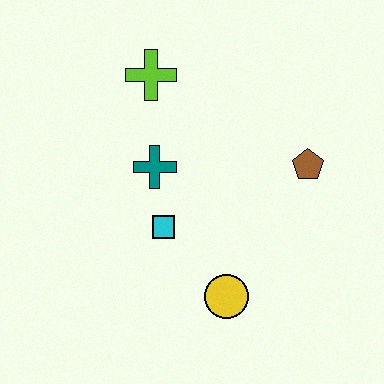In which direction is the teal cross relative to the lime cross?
The teal cross is below the lime cross.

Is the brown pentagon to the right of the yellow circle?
Yes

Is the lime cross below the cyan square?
No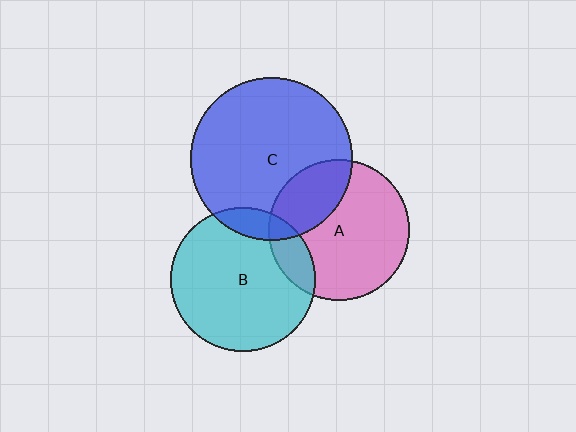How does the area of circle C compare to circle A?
Approximately 1.3 times.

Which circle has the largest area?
Circle C (blue).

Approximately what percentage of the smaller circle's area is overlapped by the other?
Approximately 10%.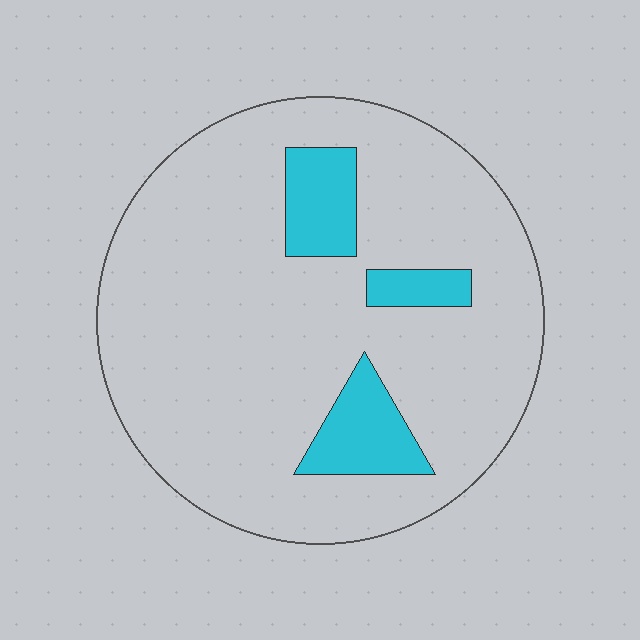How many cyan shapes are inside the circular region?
3.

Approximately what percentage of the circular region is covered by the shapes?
Approximately 15%.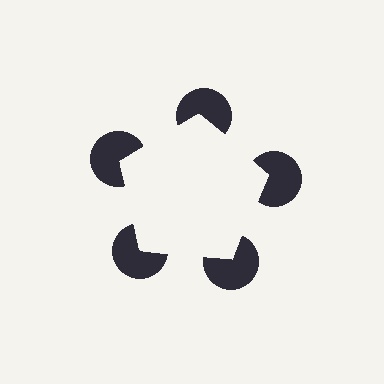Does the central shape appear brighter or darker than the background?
It typically appears slightly brighter than the background, even though no actual brightness change is drawn.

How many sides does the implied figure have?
5 sides.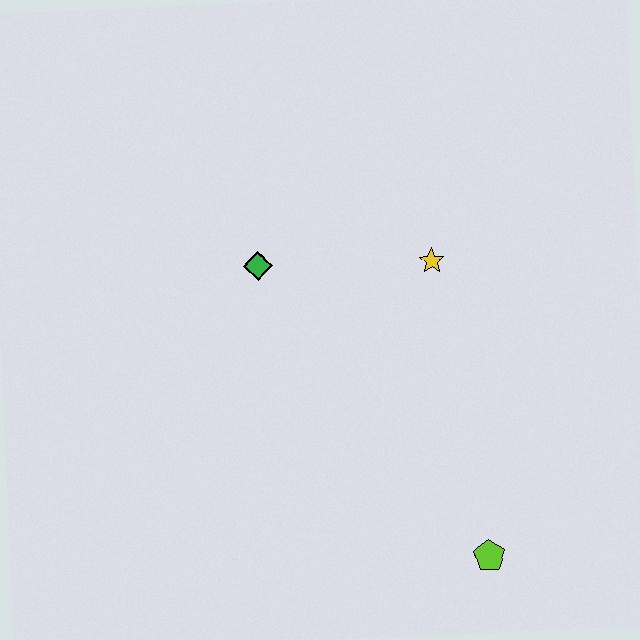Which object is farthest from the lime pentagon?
The green diamond is farthest from the lime pentagon.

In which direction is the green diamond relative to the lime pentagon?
The green diamond is above the lime pentagon.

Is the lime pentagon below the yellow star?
Yes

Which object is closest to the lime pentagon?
The yellow star is closest to the lime pentagon.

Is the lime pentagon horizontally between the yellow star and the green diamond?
No